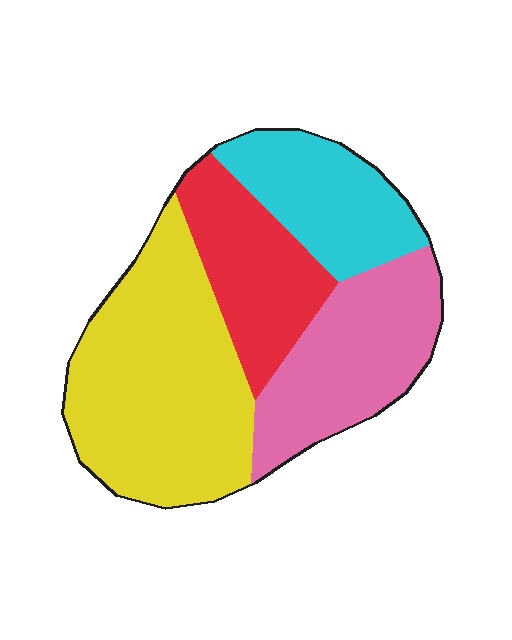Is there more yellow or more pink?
Yellow.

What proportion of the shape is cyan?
Cyan takes up about one sixth (1/6) of the shape.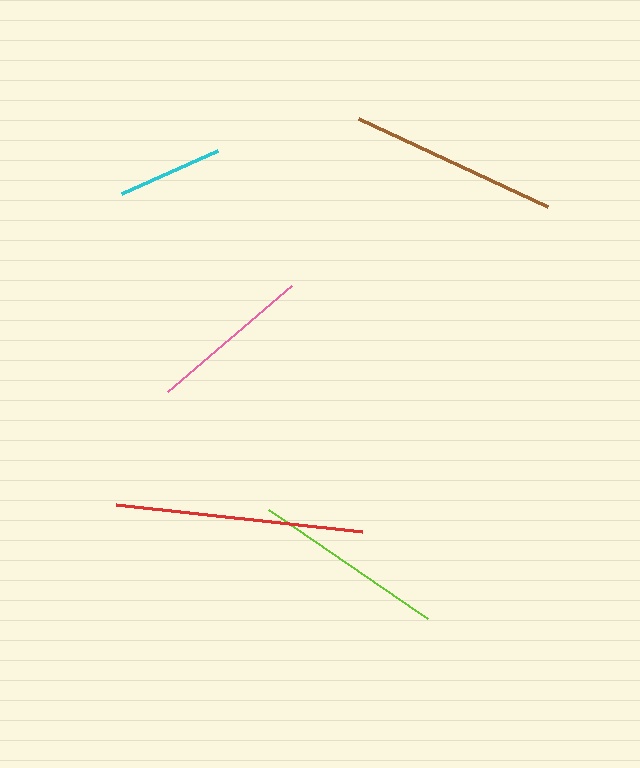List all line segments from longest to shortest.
From longest to shortest: red, brown, lime, pink, cyan.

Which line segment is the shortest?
The cyan line is the shortest at approximately 106 pixels.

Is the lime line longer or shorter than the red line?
The red line is longer than the lime line.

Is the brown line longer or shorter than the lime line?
The brown line is longer than the lime line.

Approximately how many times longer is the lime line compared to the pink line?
The lime line is approximately 1.2 times the length of the pink line.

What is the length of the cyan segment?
The cyan segment is approximately 106 pixels long.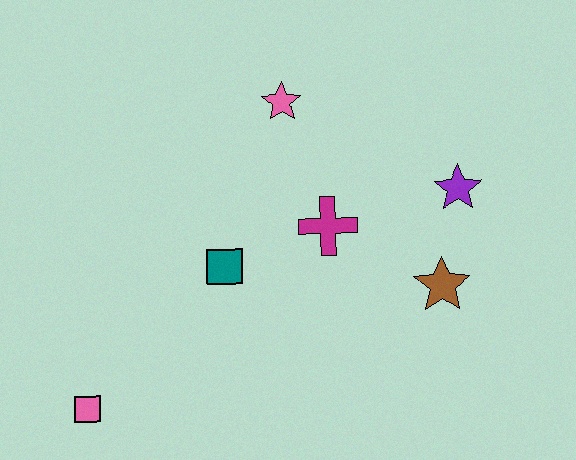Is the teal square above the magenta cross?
No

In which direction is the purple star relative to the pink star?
The purple star is to the right of the pink star.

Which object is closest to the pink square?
The teal square is closest to the pink square.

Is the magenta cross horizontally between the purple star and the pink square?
Yes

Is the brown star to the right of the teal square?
Yes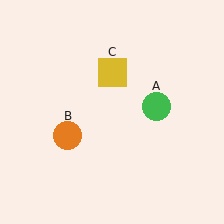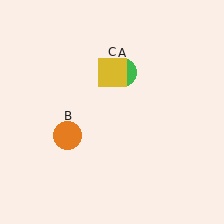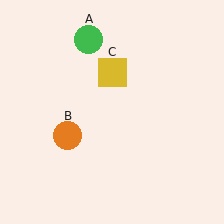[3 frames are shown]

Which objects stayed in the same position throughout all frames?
Orange circle (object B) and yellow square (object C) remained stationary.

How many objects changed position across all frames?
1 object changed position: green circle (object A).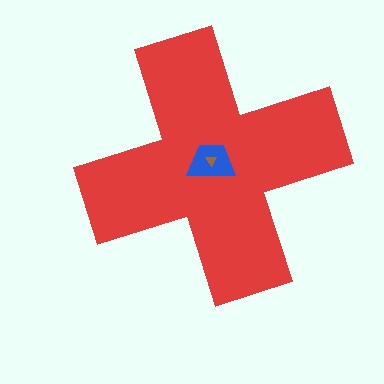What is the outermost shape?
The red cross.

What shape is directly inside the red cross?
The blue trapezoid.